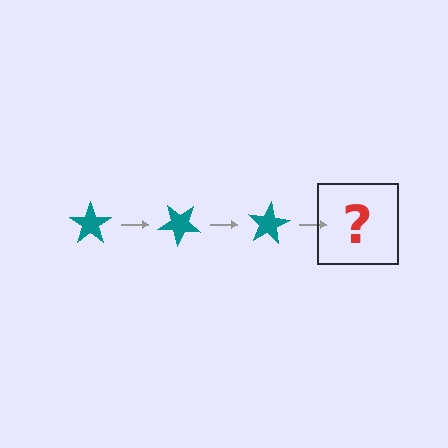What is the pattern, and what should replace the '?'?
The pattern is that the star rotates 40 degrees each step. The '?' should be a teal star rotated 120 degrees.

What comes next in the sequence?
The next element should be a teal star rotated 120 degrees.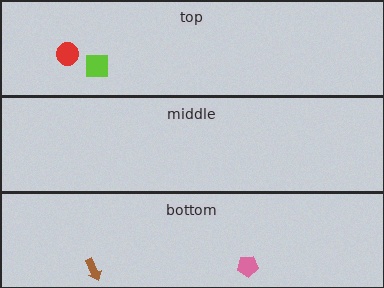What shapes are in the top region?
The red circle, the lime square.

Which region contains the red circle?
The top region.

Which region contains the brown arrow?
The bottom region.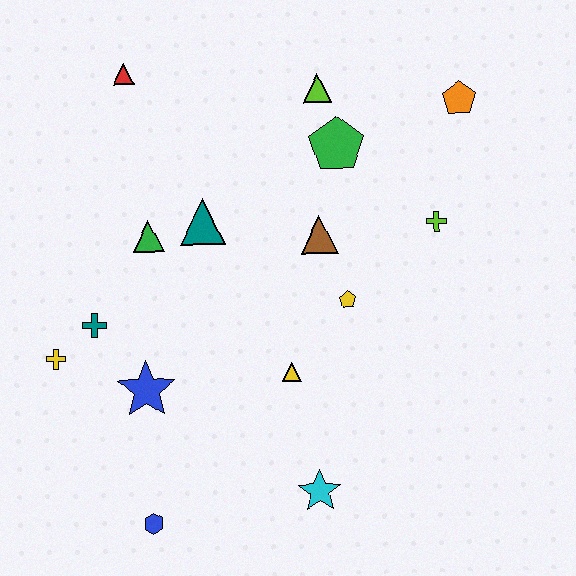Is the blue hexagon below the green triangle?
Yes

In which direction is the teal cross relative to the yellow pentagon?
The teal cross is to the left of the yellow pentagon.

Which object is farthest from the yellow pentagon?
The red triangle is farthest from the yellow pentagon.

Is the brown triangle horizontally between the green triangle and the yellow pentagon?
Yes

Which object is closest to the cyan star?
The yellow triangle is closest to the cyan star.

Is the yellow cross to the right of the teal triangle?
No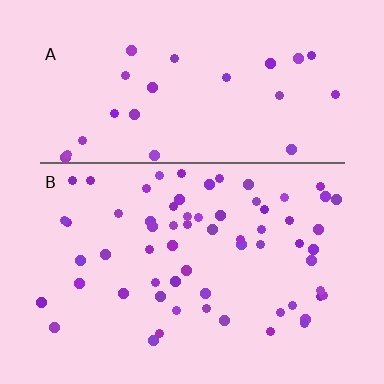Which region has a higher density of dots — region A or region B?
B (the bottom).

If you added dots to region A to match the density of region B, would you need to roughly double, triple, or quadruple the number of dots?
Approximately double.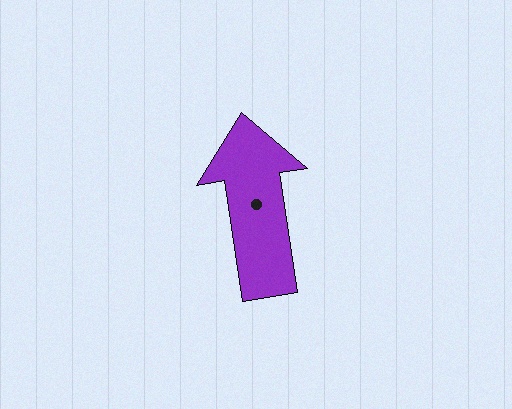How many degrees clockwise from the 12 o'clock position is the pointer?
Approximately 351 degrees.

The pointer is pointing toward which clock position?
Roughly 12 o'clock.